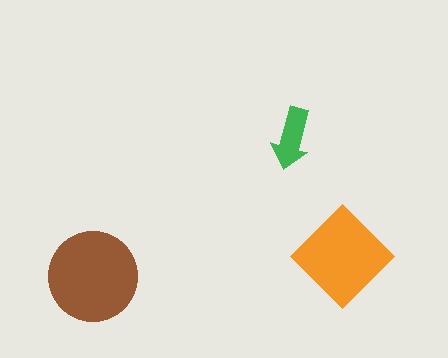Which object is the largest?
The brown circle.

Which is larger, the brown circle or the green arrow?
The brown circle.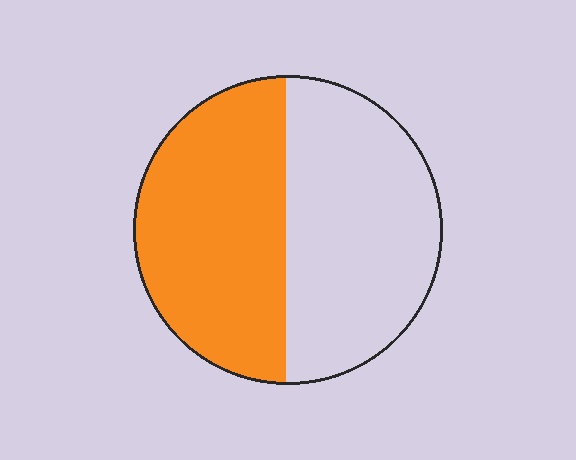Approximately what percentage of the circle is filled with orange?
Approximately 50%.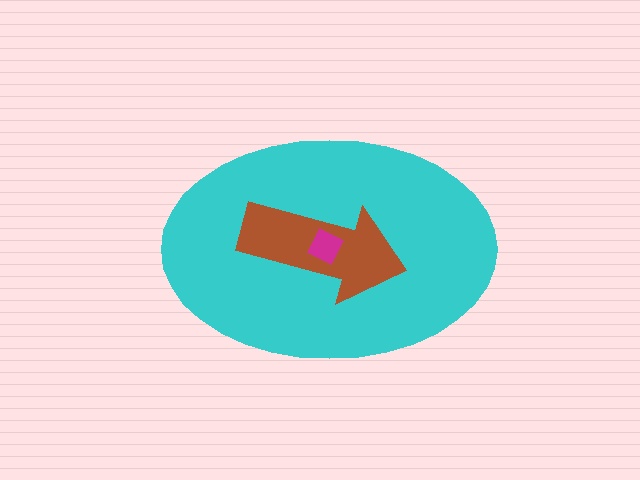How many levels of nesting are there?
3.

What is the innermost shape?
The magenta diamond.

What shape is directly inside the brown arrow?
The magenta diamond.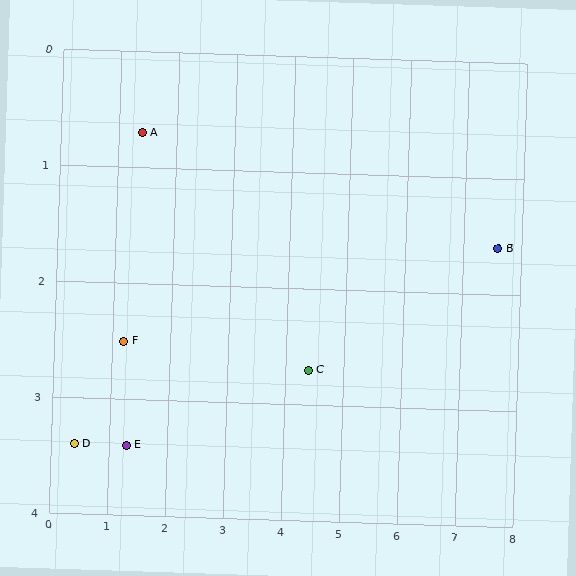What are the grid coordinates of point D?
Point D is at approximately (0.4, 3.4).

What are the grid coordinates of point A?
Point A is at approximately (1.4, 0.7).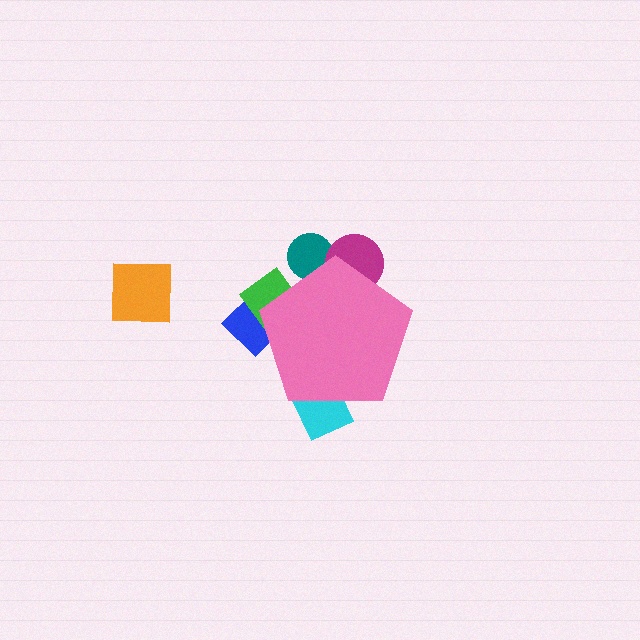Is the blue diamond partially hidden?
Yes, the blue diamond is partially hidden behind the pink pentagon.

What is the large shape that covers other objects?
A pink pentagon.